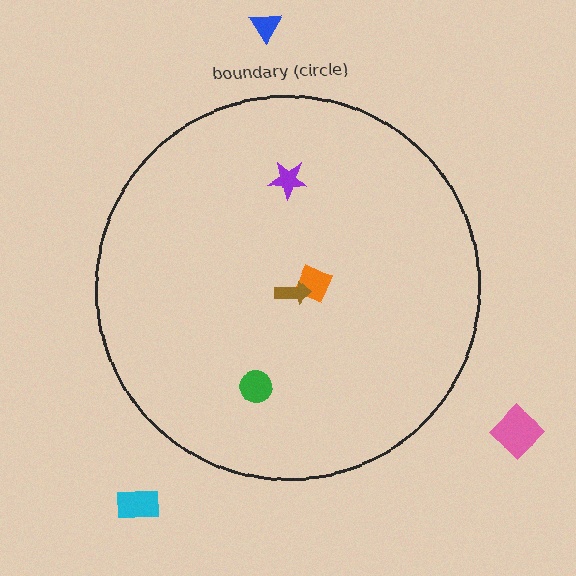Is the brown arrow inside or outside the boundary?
Inside.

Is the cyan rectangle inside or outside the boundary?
Outside.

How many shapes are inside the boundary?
4 inside, 3 outside.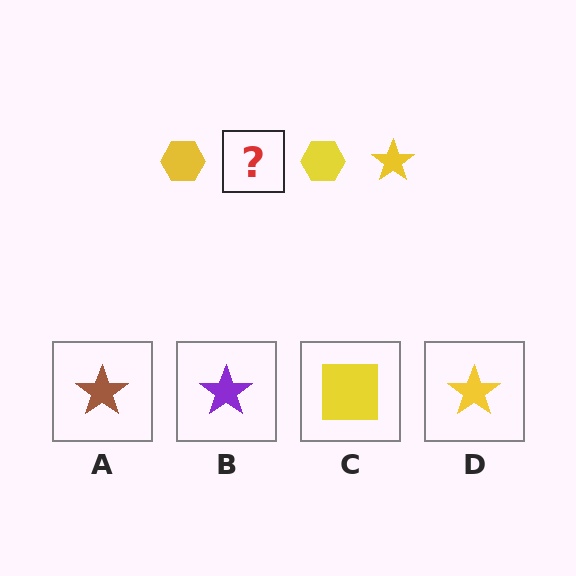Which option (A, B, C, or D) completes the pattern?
D.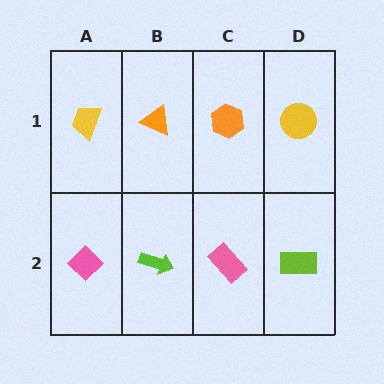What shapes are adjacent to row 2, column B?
An orange triangle (row 1, column B), a pink diamond (row 2, column A), a pink rectangle (row 2, column C).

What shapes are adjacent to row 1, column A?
A pink diamond (row 2, column A), an orange triangle (row 1, column B).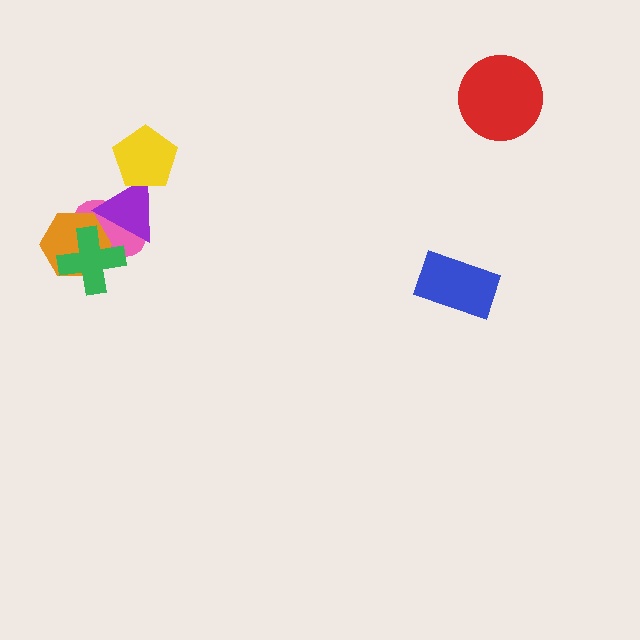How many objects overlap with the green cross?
3 objects overlap with the green cross.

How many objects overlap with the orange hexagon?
3 objects overlap with the orange hexagon.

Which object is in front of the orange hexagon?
The green cross is in front of the orange hexagon.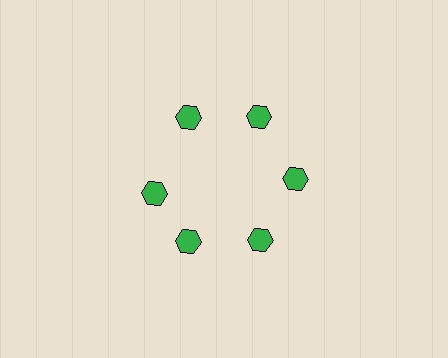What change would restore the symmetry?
The symmetry would be restored by rotating it back into even spacing with its neighbors so that all 6 hexagons sit at equal angles and equal distance from the center.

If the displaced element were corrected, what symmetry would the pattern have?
It would have 6-fold rotational symmetry — the pattern would map onto itself every 60 degrees.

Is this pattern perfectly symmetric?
No. The 6 green hexagons are arranged in a ring, but one element near the 9 o'clock position is rotated out of alignment along the ring, breaking the 6-fold rotational symmetry.